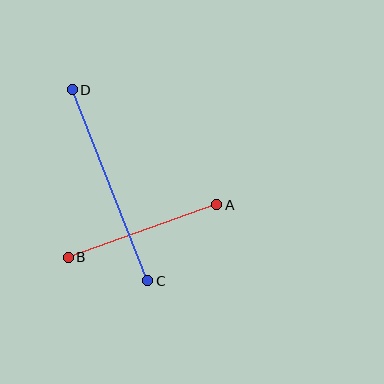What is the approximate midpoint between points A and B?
The midpoint is at approximately (143, 231) pixels.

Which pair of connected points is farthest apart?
Points C and D are farthest apart.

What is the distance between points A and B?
The distance is approximately 157 pixels.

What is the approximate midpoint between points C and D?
The midpoint is at approximately (110, 185) pixels.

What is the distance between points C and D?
The distance is approximately 206 pixels.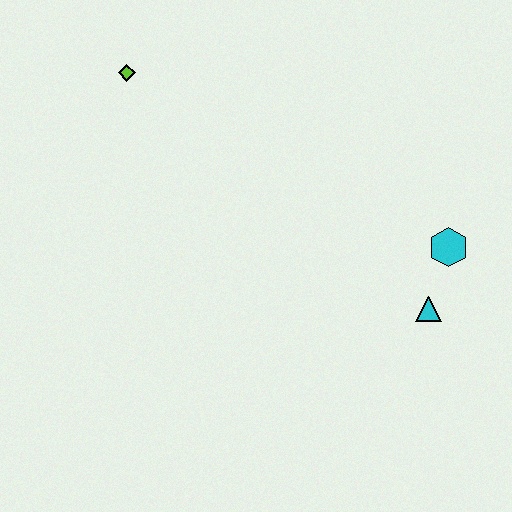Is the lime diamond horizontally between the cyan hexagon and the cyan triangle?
No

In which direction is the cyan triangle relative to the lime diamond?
The cyan triangle is to the right of the lime diamond.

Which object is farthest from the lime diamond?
The cyan triangle is farthest from the lime diamond.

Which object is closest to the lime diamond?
The cyan hexagon is closest to the lime diamond.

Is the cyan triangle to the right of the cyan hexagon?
No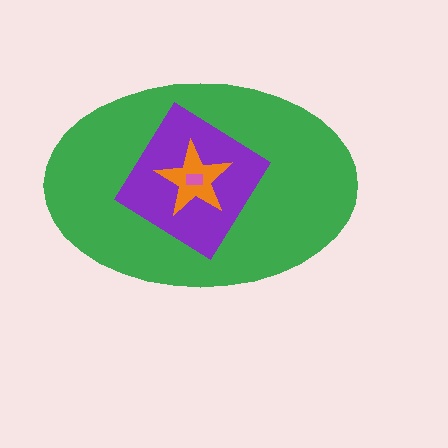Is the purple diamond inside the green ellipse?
Yes.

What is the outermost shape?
The green ellipse.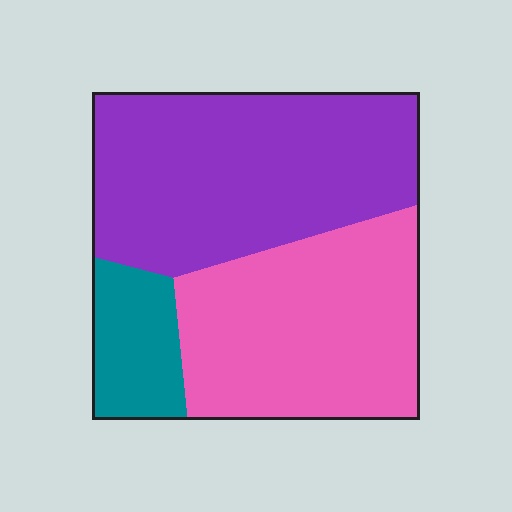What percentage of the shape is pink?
Pink covers around 40% of the shape.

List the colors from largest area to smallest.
From largest to smallest: purple, pink, teal.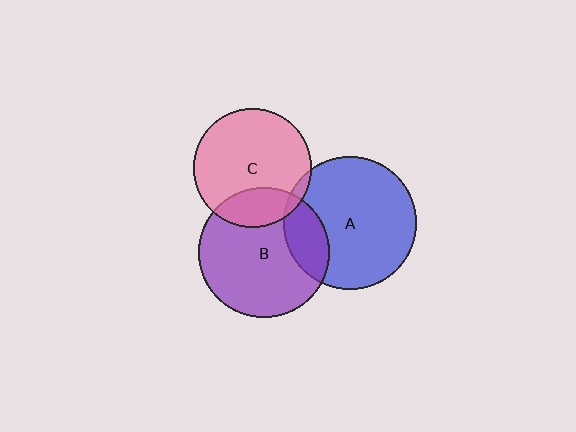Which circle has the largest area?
Circle A (blue).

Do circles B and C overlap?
Yes.